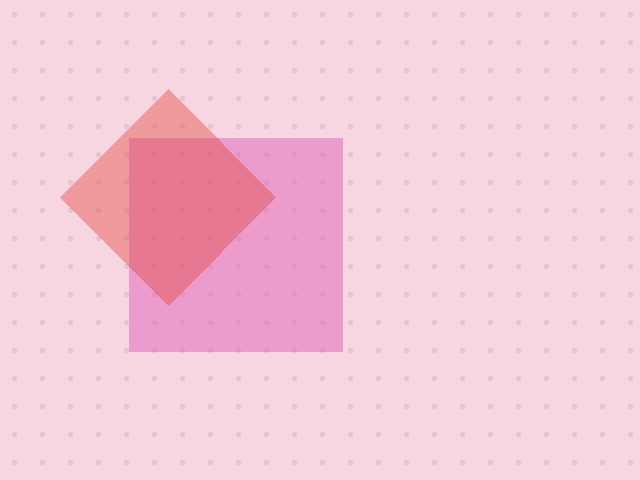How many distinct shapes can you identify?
There are 2 distinct shapes: a pink square, a red diamond.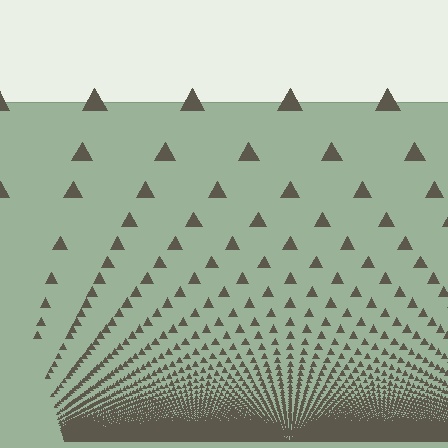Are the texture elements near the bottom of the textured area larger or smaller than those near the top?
Smaller. The gradient is inverted — elements near the bottom are smaller and denser.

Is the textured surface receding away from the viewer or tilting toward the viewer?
The surface appears to tilt toward the viewer. Texture elements get larger and sparser toward the top.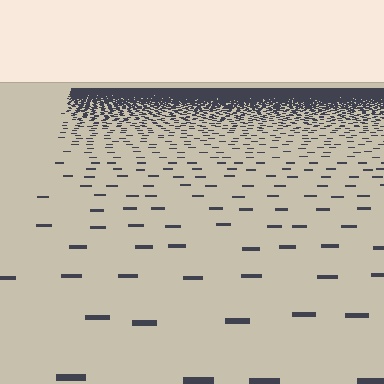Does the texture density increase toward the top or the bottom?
Density increases toward the top.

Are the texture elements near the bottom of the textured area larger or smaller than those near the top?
Larger. Near the bottom, elements are closer to the viewer and appear at a bigger on-screen size.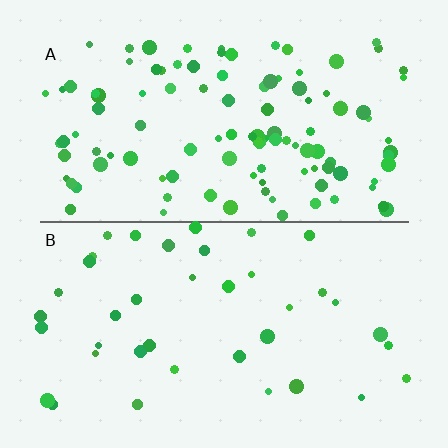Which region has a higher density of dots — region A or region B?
A (the top).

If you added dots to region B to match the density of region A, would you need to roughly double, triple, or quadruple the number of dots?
Approximately triple.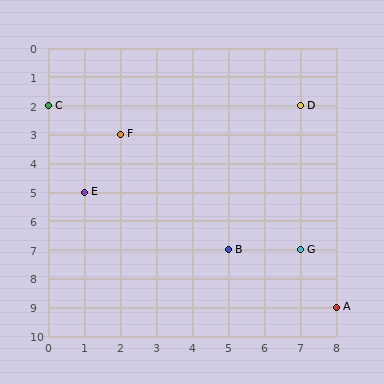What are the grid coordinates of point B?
Point B is at grid coordinates (5, 7).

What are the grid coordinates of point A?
Point A is at grid coordinates (8, 9).